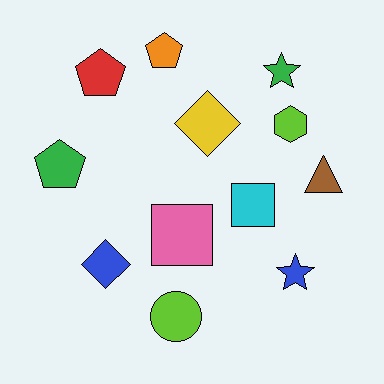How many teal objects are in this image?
There are no teal objects.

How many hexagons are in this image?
There is 1 hexagon.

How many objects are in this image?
There are 12 objects.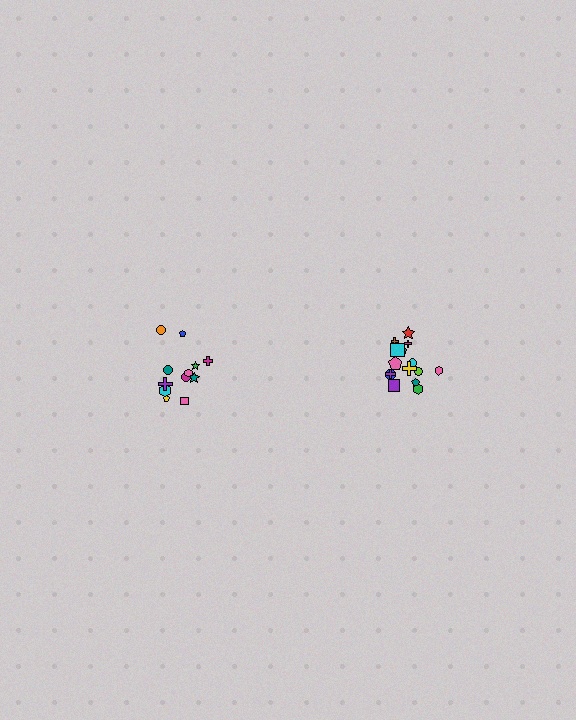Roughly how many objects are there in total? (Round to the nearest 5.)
Roughly 25 objects in total.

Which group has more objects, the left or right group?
The right group.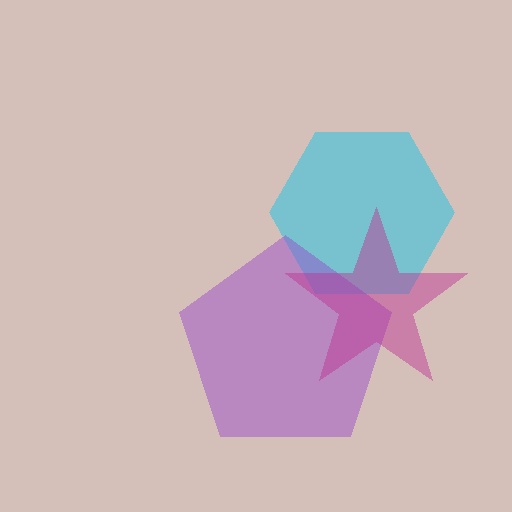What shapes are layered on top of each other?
The layered shapes are: a cyan hexagon, a purple pentagon, a magenta star.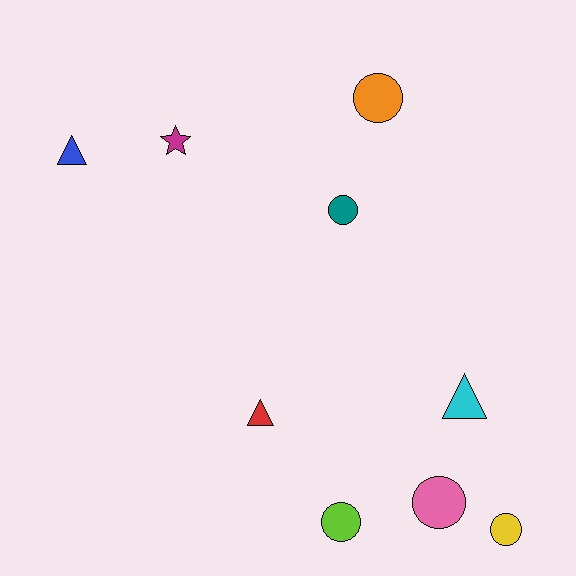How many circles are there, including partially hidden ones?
There are 5 circles.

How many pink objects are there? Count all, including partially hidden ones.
There is 1 pink object.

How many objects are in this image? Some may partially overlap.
There are 9 objects.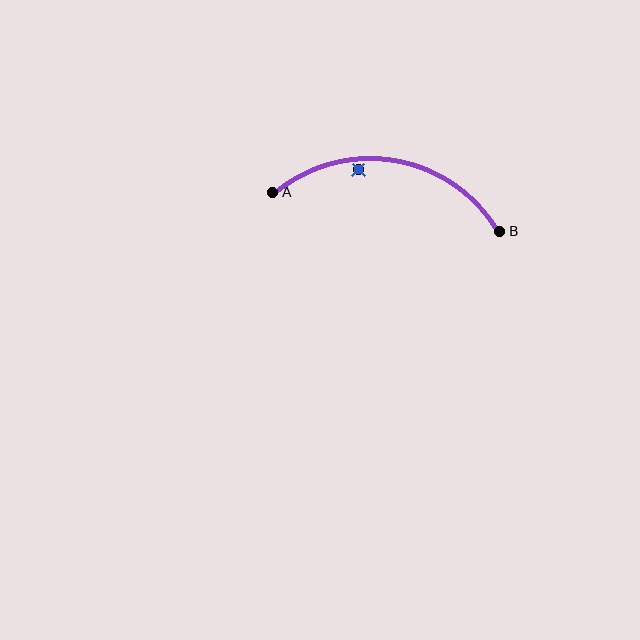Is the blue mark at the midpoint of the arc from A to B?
No — the blue mark does not lie on the arc at all. It sits slightly inside the curve.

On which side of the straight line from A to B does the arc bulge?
The arc bulges above the straight line connecting A and B.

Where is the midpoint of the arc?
The arc midpoint is the point on the curve farthest from the straight line joining A and B. It sits above that line.